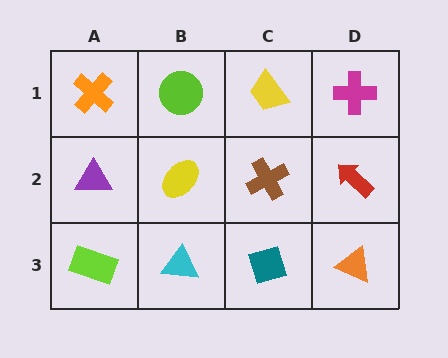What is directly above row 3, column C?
A brown cross.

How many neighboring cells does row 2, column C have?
4.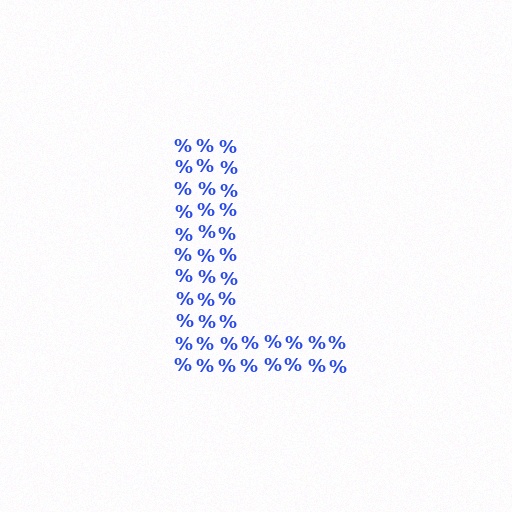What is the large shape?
The large shape is the letter L.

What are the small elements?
The small elements are percent signs.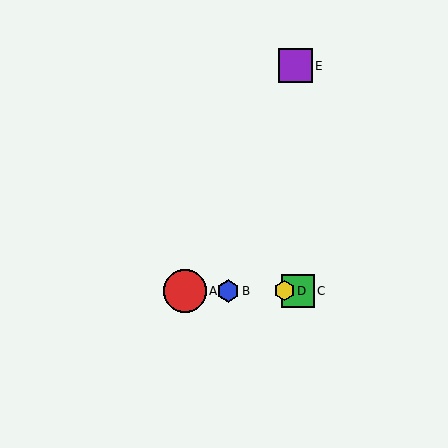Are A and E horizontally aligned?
No, A is at y≈291 and E is at y≈66.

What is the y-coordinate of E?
Object E is at y≈66.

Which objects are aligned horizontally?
Objects A, B, C, D are aligned horizontally.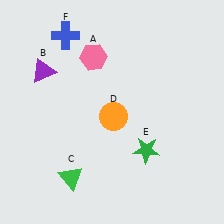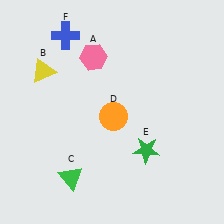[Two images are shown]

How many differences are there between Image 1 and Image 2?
There is 1 difference between the two images.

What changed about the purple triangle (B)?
In Image 1, B is purple. In Image 2, it changed to yellow.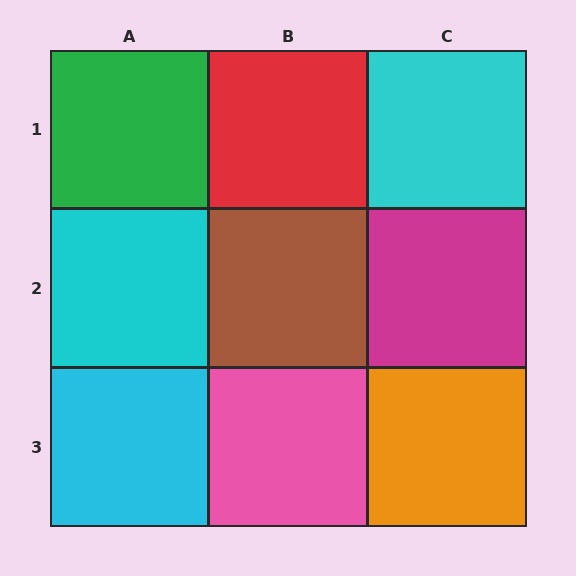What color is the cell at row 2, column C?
Magenta.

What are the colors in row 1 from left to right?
Green, red, cyan.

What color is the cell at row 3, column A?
Cyan.